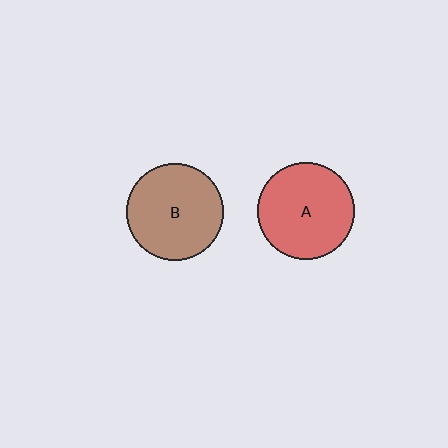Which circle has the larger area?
Circle A (red).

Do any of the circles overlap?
No, none of the circles overlap.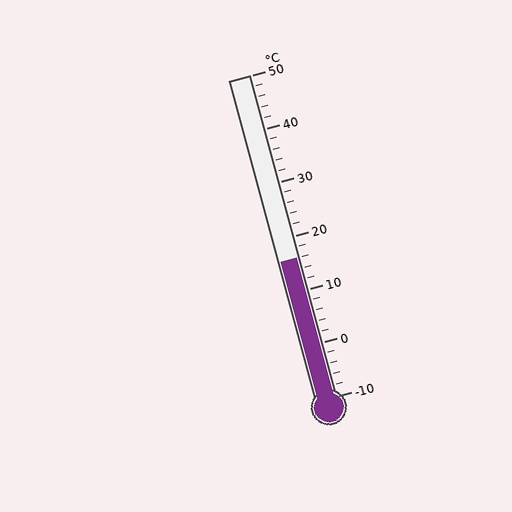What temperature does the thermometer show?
The thermometer shows approximately 16°C.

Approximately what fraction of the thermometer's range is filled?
The thermometer is filled to approximately 45% of its range.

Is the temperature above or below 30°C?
The temperature is below 30°C.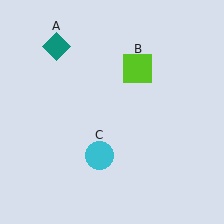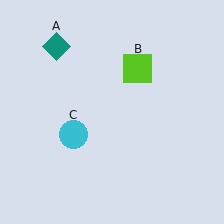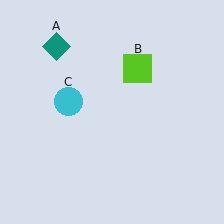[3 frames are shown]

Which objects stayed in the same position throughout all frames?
Teal diamond (object A) and lime square (object B) remained stationary.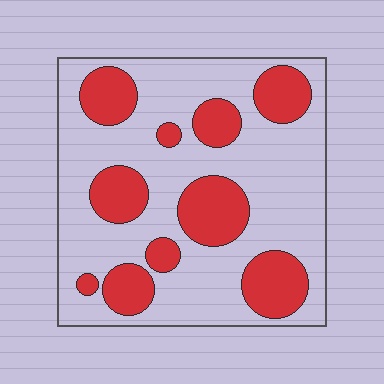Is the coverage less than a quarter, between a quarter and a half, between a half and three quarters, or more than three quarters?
Between a quarter and a half.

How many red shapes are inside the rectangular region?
10.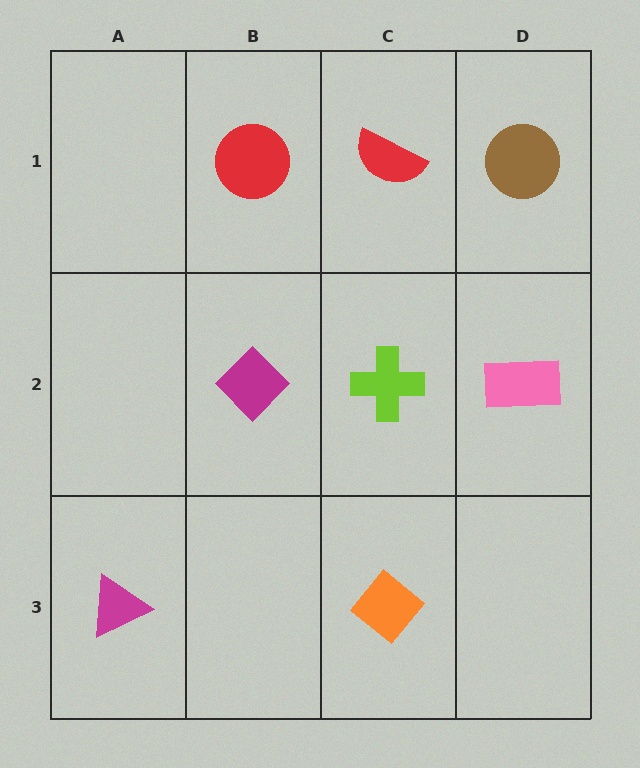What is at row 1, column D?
A brown circle.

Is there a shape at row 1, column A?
No, that cell is empty.